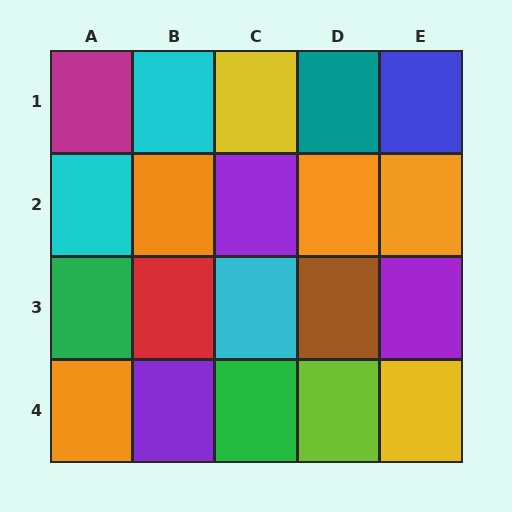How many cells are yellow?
2 cells are yellow.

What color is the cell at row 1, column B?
Cyan.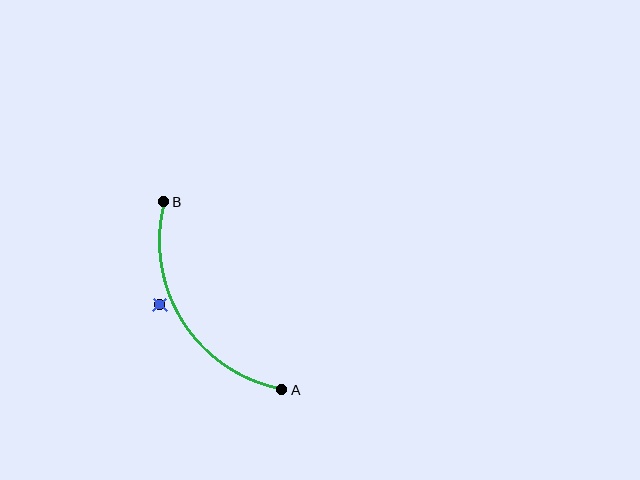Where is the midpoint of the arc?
The arc midpoint is the point on the curve farthest from the straight line joining A and B. It sits to the left of that line.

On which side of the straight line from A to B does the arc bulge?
The arc bulges to the left of the straight line connecting A and B.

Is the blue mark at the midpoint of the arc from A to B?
No — the blue mark does not lie on the arc at all. It sits slightly outside the curve.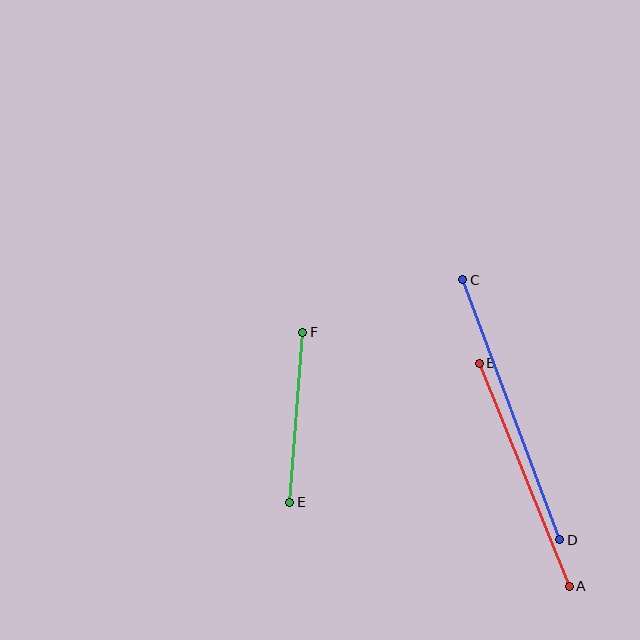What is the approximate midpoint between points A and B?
The midpoint is at approximately (524, 475) pixels.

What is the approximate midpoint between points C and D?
The midpoint is at approximately (511, 410) pixels.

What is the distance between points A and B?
The distance is approximately 241 pixels.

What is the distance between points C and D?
The distance is approximately 278 pixels.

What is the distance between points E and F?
The distance is approximately 171 pixels.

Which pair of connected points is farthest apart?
Points C and D are farthest apart.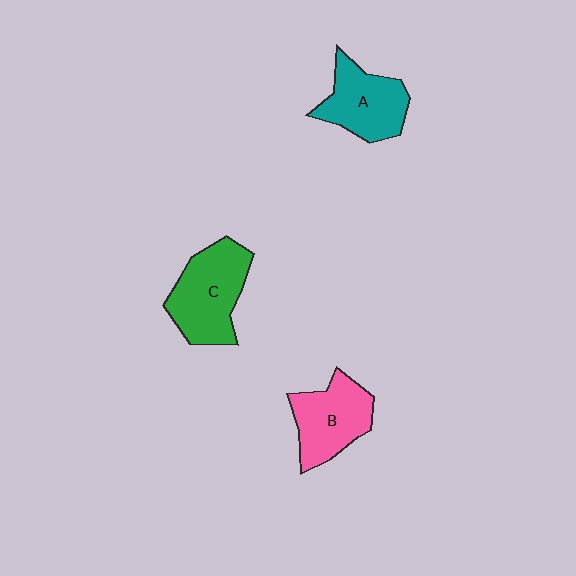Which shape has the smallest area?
Shape A (teal).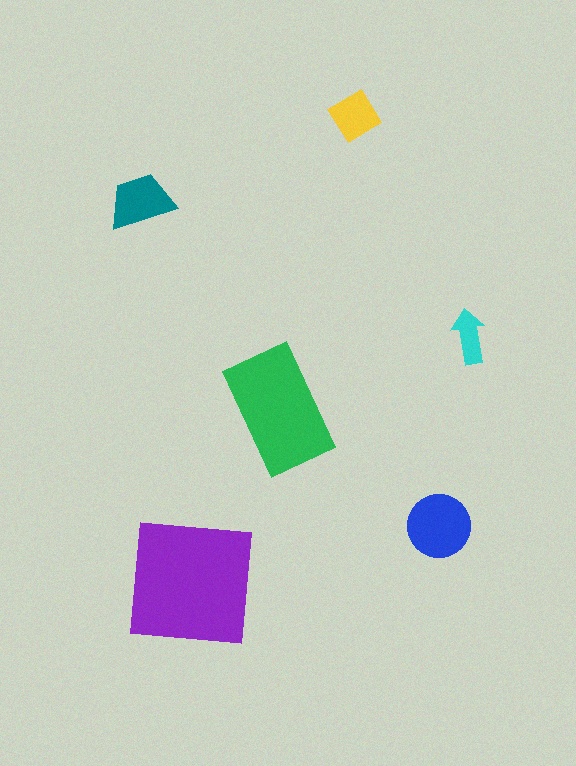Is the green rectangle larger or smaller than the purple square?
Smaller.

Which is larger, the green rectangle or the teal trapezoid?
The green rectangle.